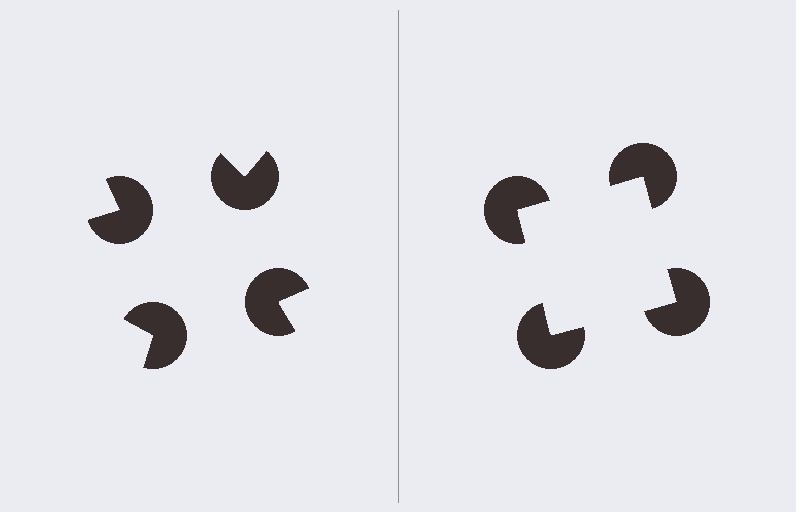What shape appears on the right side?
An illusory square.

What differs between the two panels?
The pac-man discs are positioned identically on both sides; only the wedge orientations differ. On the right they align to a square; on the left they are misaligned.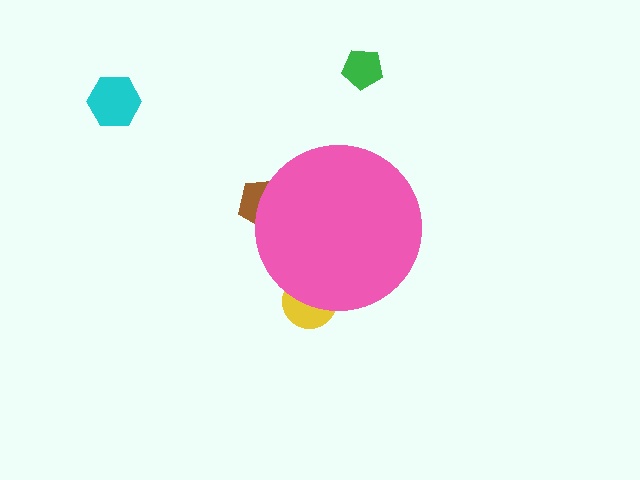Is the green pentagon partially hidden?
No, the green pentagon is fully visible.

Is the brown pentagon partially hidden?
Yes, the brown pentagon is partially hidden behind the pink circle.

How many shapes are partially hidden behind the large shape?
2 shapes are partially hidden.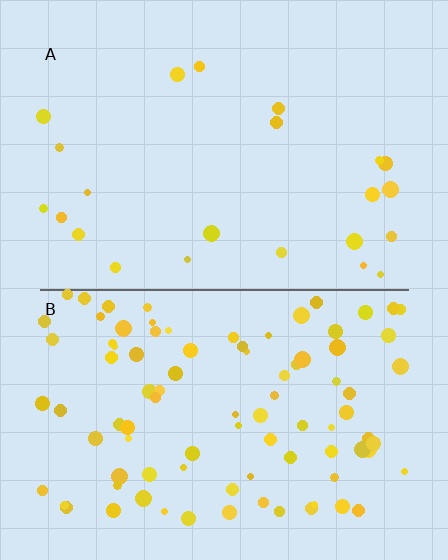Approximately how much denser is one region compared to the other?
Approximately 4.0× — region B over region A.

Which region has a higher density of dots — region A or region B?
B (the bottom).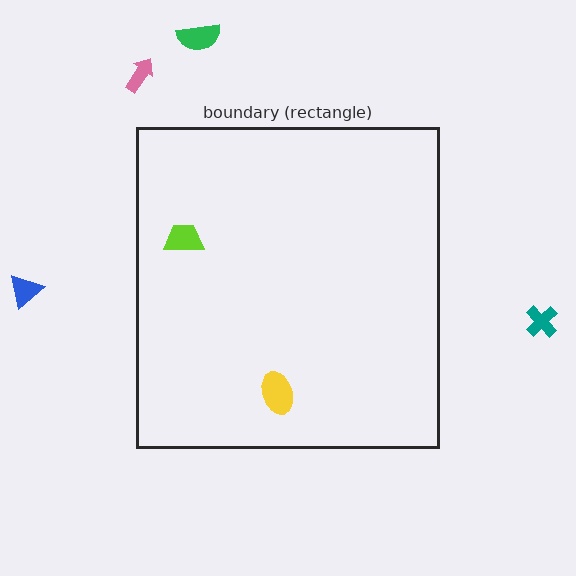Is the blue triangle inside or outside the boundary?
Outside.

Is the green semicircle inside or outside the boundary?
Outside.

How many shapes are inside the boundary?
2 inside, 4 outside.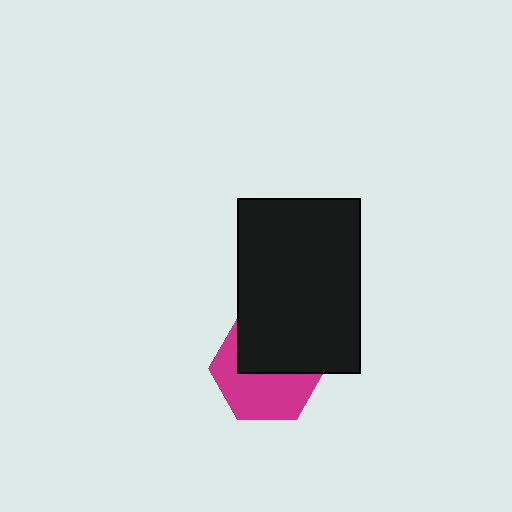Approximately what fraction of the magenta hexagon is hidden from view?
Roughly 46% of the magenta hexagon is hidden behind the black rectangle.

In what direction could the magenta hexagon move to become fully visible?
The magenta hexagon could move down. That would shift it out from behind the black rectangle entirely.